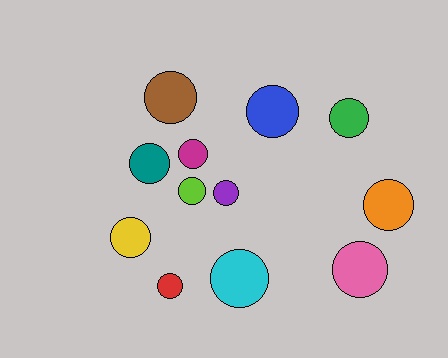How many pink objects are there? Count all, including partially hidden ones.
There is 1 pink object.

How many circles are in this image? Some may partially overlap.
There are 12 circles.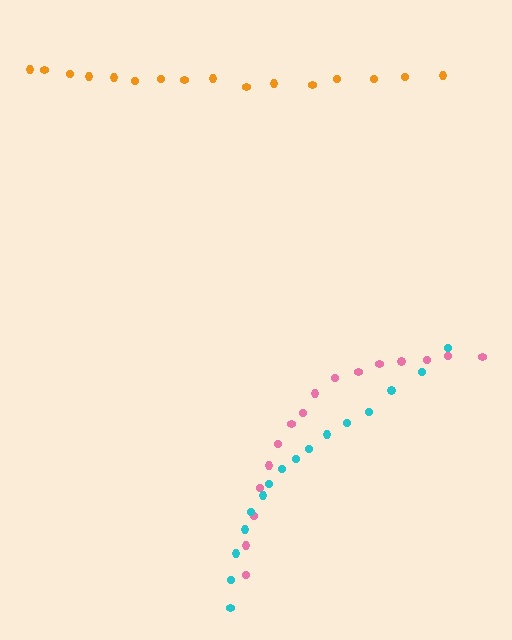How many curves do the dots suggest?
There are 3 distinct paths.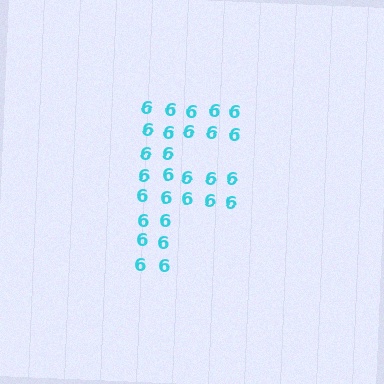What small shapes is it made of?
It is made of small digit 6's.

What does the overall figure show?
The overall figure shows the letter F.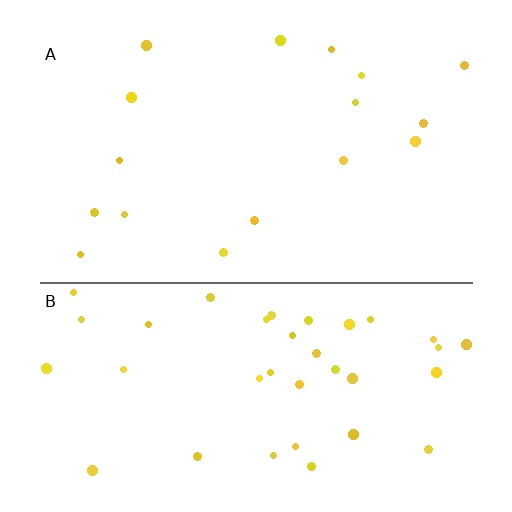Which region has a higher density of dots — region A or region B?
B (the bottom).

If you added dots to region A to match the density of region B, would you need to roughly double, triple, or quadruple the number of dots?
Approximately double.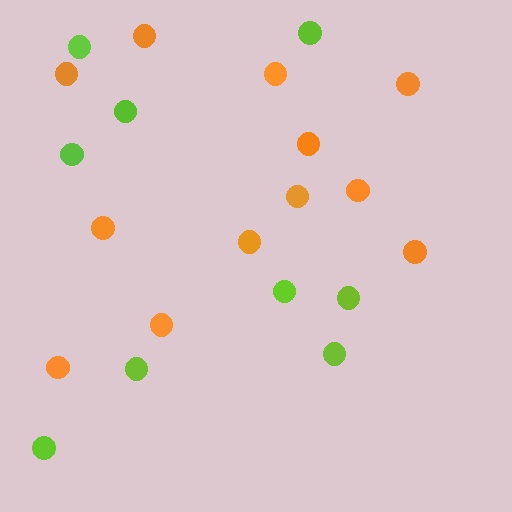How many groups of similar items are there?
There are 2 groups: one group of orange circles (12) and one group of lime circles (9).